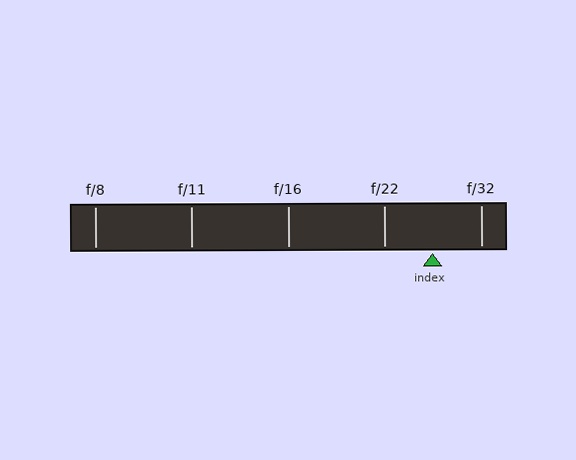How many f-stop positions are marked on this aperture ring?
There are 5 f-stop positions marked.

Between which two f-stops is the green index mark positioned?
The index mark is between f/22 and f/32.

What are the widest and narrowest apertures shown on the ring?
The widest aperture shown is f/8 and the narrowest is f/32.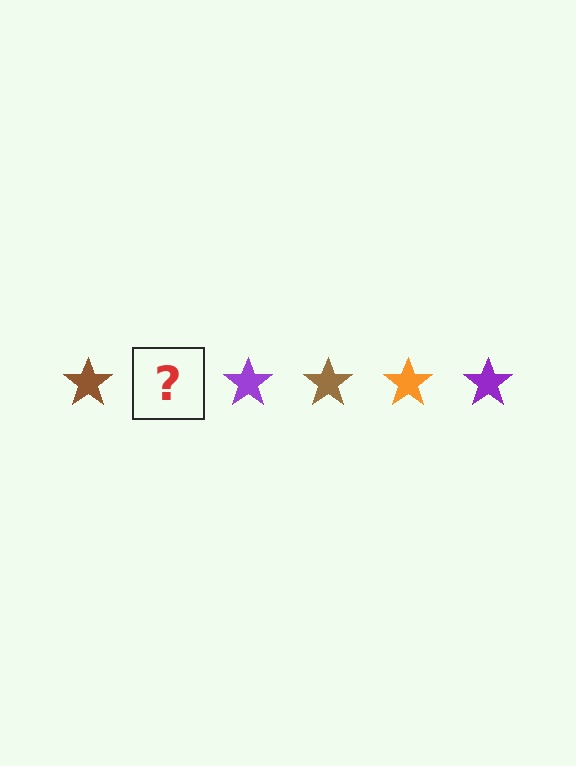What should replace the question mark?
The question mark should be replaced with an orange star.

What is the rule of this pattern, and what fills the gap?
The rule is that the pattern cycles through brown, orange, purple stars. The gap should be filled with an orange star.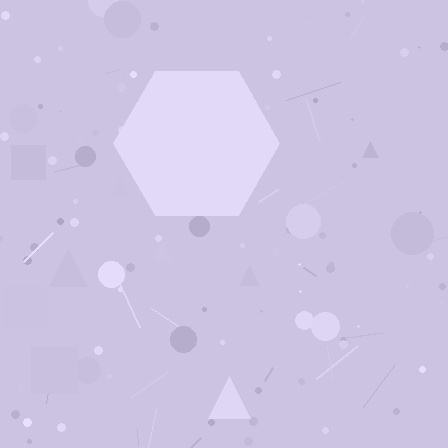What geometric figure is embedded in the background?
A hexagon is embedded in the background.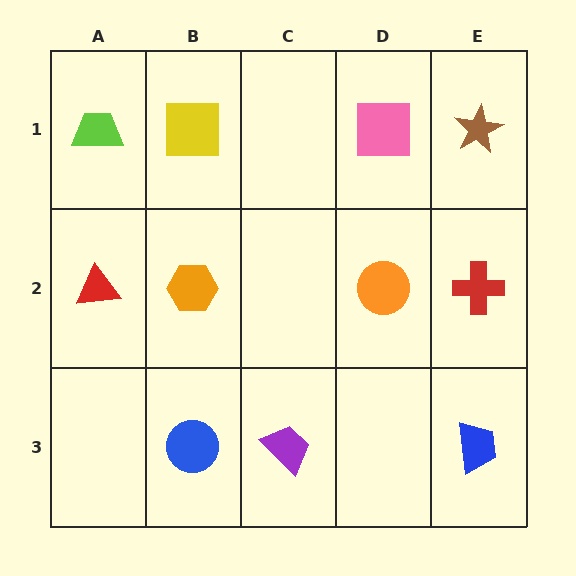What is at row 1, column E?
A brown star.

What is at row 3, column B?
A blue circle.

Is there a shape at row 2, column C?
No, that cell is empty.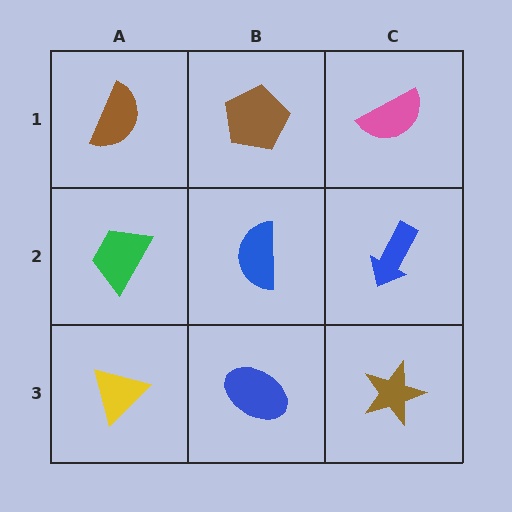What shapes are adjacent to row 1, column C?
A blue arrow (row 2, column C), a brown pentagon (row 1, column B).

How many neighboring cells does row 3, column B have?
3.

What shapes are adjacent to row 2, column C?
A pink semicircle (row 1, column C), a brown star (row 3, column C), a blue semicircle (row 2, column B).